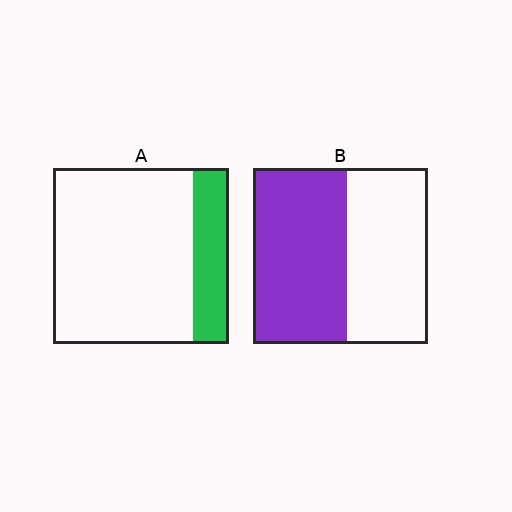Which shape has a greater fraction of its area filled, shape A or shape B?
Shape B.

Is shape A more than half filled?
No.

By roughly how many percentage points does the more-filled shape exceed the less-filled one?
By roughly 35 percentage points (B over A).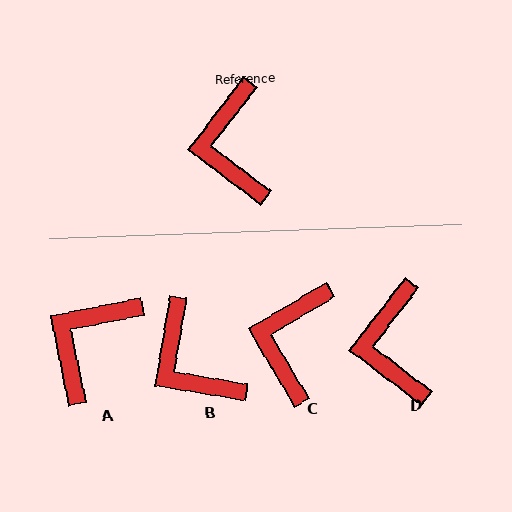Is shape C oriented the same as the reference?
No, it is off by about 22 degrees.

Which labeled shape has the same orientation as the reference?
D.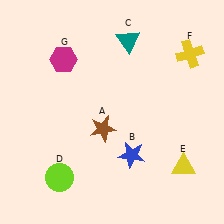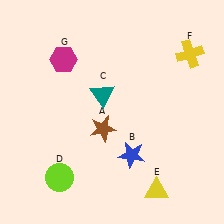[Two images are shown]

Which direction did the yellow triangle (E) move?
The yellow triangle (E) moved left.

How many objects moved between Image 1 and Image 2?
2 objects moved between the two images.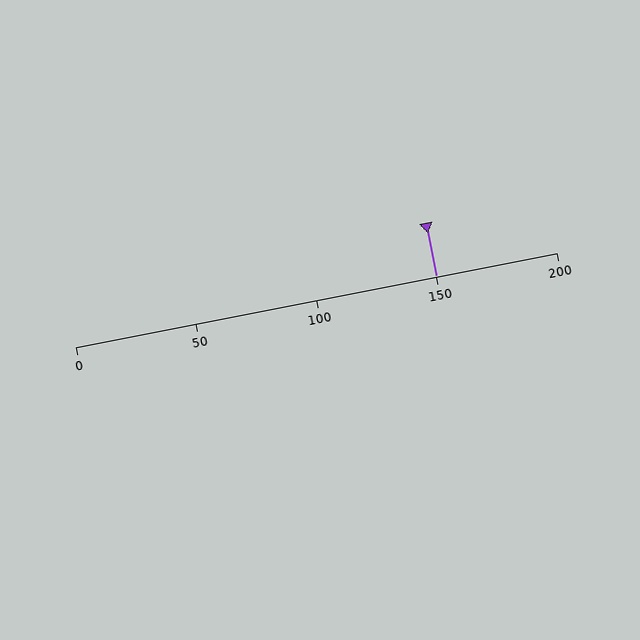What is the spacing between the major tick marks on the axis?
The major ticks are spaced 50 apart.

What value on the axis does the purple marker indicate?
The marker indicates approximately 150.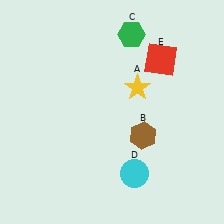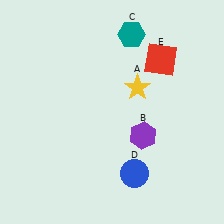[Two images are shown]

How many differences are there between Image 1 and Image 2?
There are 3 differences between the two images.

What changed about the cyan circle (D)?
In Image 1, D is cyan. In Image 2, it changed to blue.